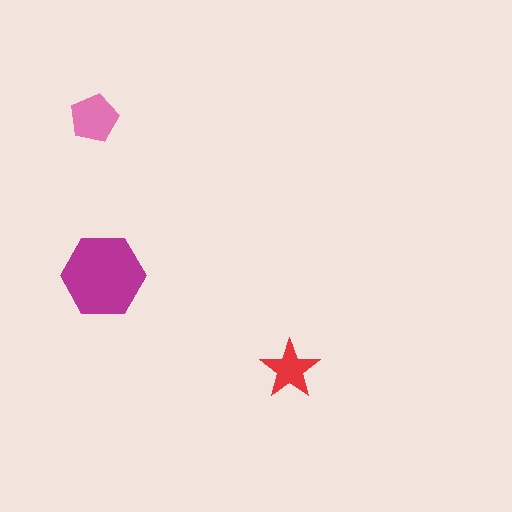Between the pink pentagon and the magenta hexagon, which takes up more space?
The magenta hexagon.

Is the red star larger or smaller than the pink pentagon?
Smaller.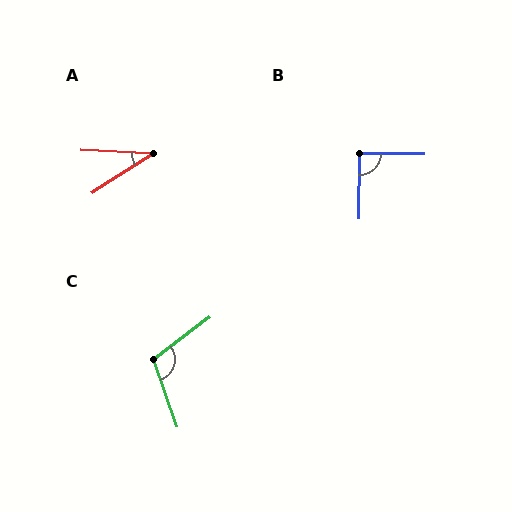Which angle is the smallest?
A, at approximately 36 degrees.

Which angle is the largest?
C, at approximately 108 degrees.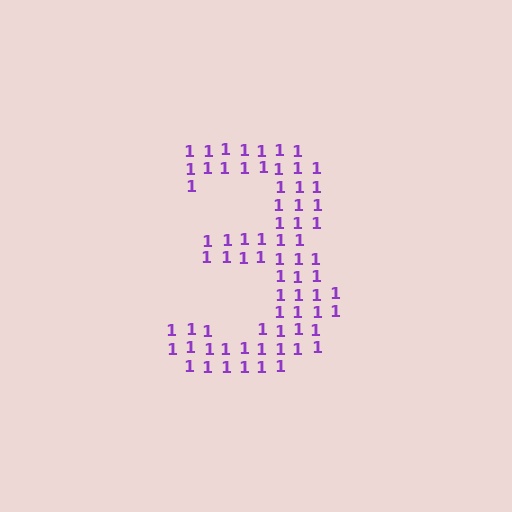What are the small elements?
The small elements are digit 1's.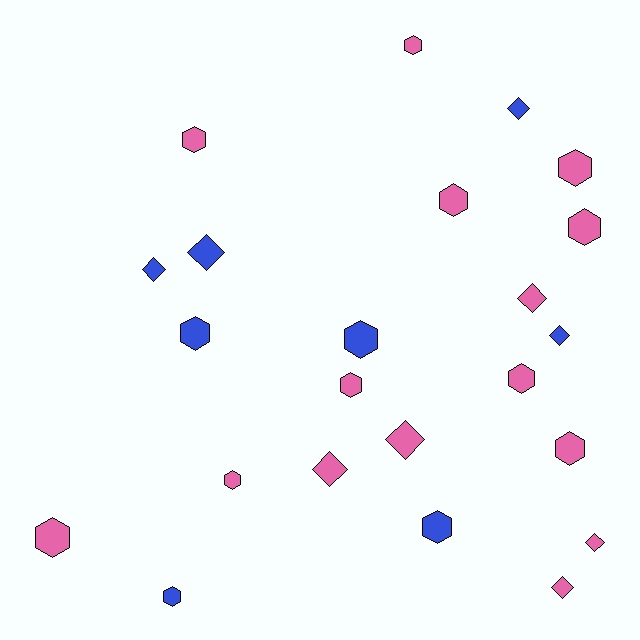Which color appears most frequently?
Pink, with 15 objects.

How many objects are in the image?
There are 23 objects.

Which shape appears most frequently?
Hexagon, with 14 objects.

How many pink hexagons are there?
There are 10 pink hexagons.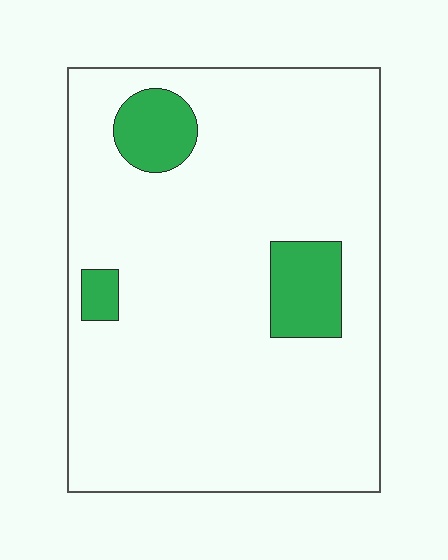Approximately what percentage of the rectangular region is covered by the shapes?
Approximately 10%.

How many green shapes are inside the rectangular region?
3.